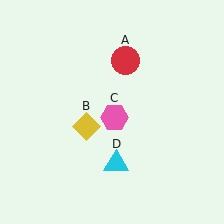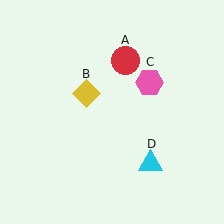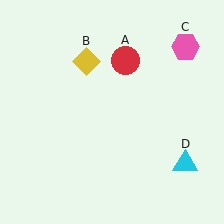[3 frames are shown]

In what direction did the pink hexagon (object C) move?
The pink hexagon (object C) moved up and to the right.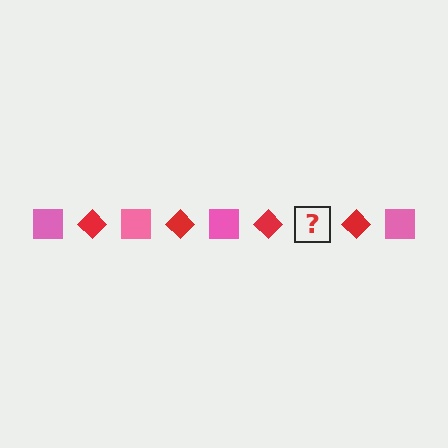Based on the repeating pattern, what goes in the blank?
The blank should be a pink square.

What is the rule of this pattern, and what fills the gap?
The rule is that the pattern alternates between pink square and red diamond. The gap should be filled with a pink square.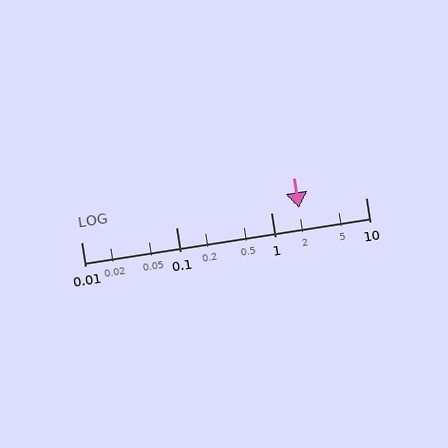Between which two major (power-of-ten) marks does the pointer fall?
The pointer is between 1 and 10.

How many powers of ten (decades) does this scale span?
The scale spans 3 decades, from 0.01 to 10.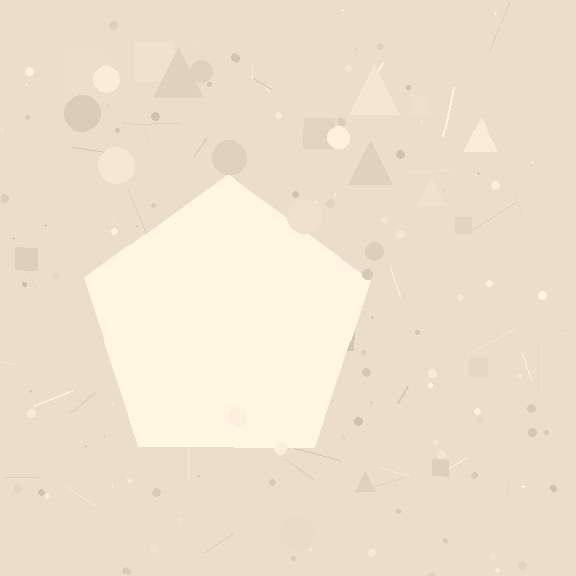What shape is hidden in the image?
A pentagon is hidden in the image.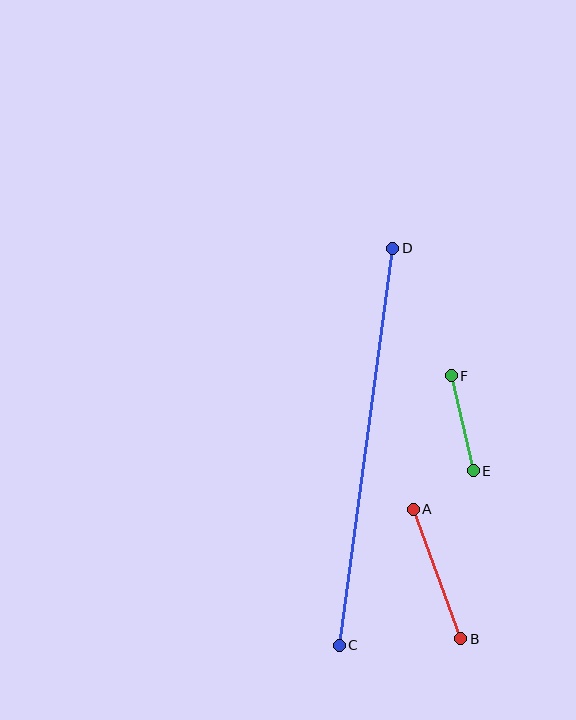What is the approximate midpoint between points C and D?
The midpoint is at approximately (366, 447) pixels.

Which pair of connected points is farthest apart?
Points C and D are farthest apart.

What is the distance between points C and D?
The distance is approximately 400 pixels.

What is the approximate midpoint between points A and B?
The midpoint is at approximately (437, 574) pixels.